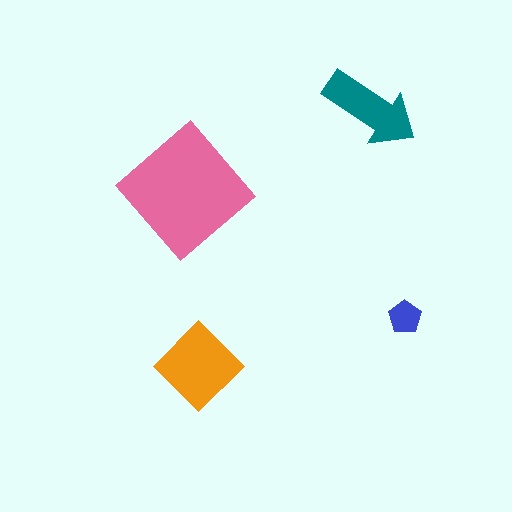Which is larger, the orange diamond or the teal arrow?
The orange diamond.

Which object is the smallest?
The blue pentagon.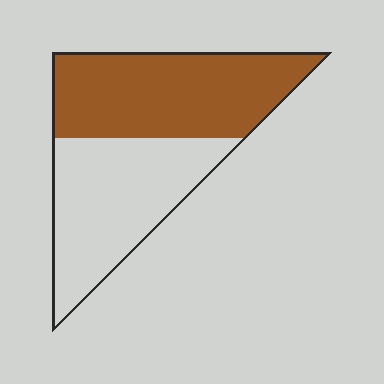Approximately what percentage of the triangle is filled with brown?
Approximately 50%.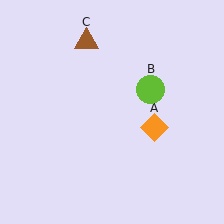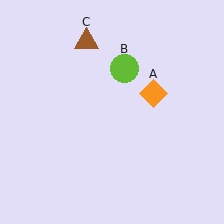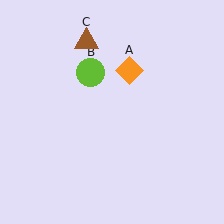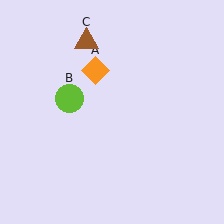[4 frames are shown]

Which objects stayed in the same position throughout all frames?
Brown triangle (object C) remained stationary.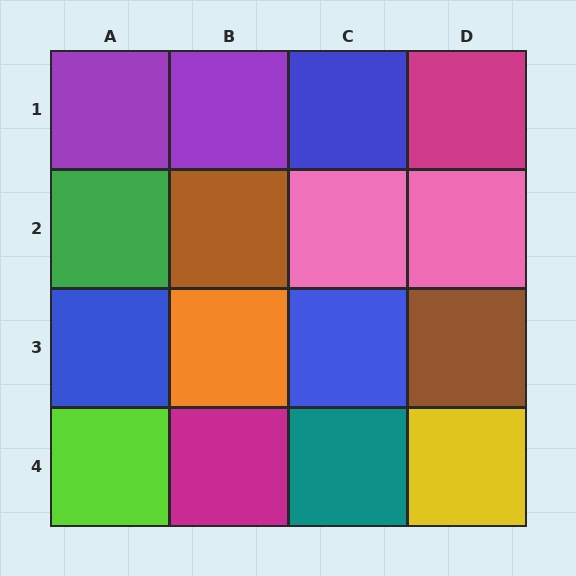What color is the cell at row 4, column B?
Magenta.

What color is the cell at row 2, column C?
Pink.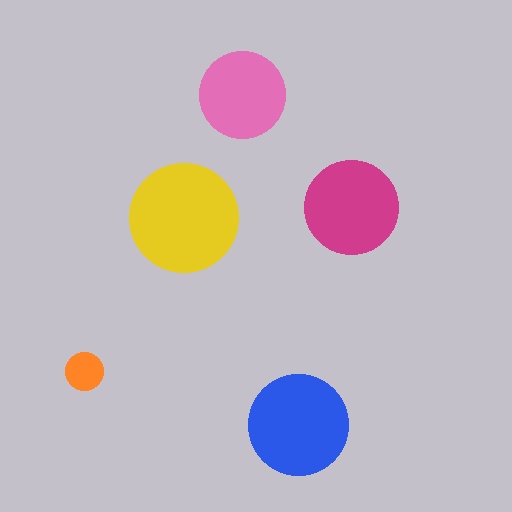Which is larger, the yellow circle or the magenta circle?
The yellow one.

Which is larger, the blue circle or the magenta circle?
The blue one.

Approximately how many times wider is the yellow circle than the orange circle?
About 3 times wider.